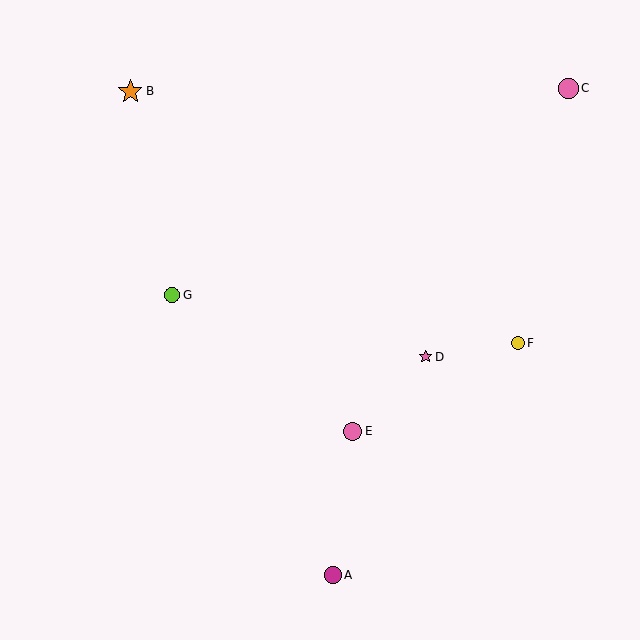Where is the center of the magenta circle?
The center of the magenta circle is at (333, 575).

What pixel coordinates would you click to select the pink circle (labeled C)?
Click at (568, 88) to select the pink circle C.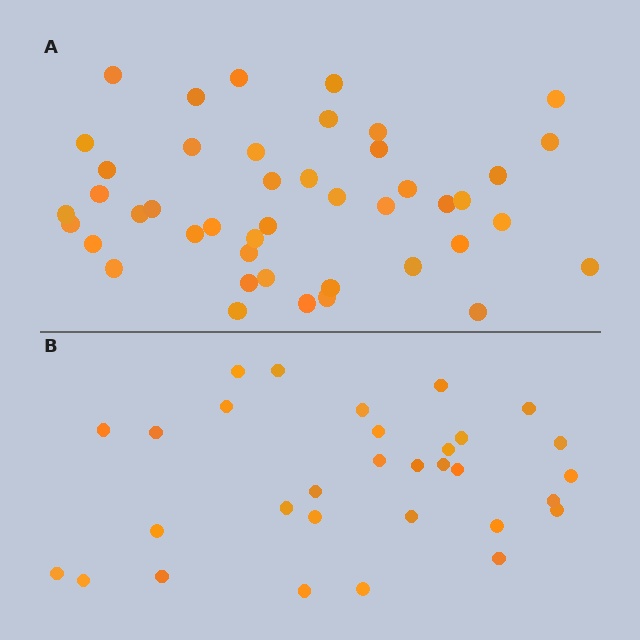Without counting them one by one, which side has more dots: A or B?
Region A (the top region) has more dots.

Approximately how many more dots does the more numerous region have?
Region A has approximately 15 more dots than region B.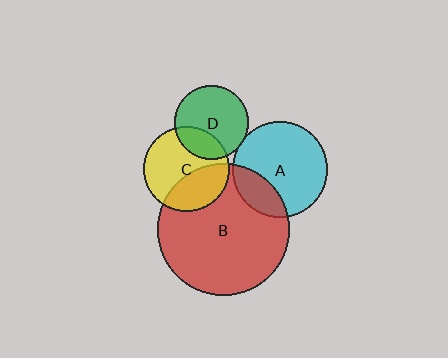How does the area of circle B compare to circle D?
Approximately 3.3 times.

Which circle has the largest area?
Circle B (red).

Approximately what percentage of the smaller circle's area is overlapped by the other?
Approximately 25%.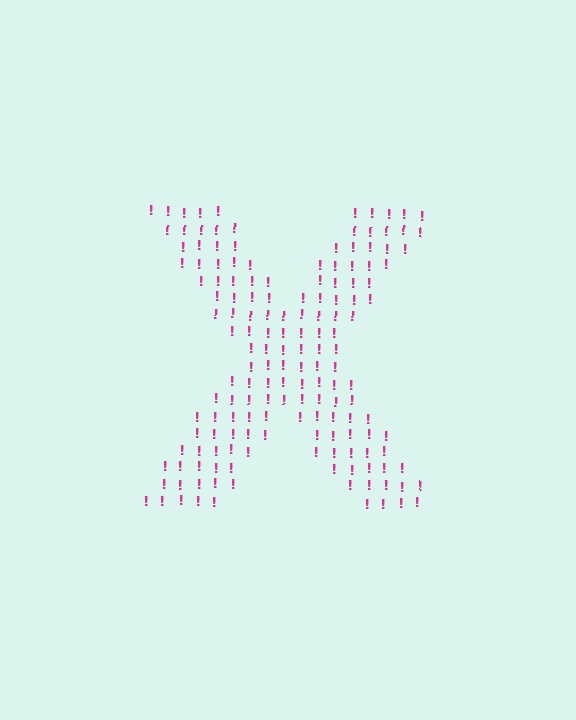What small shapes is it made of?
It is made of small exclamation marks.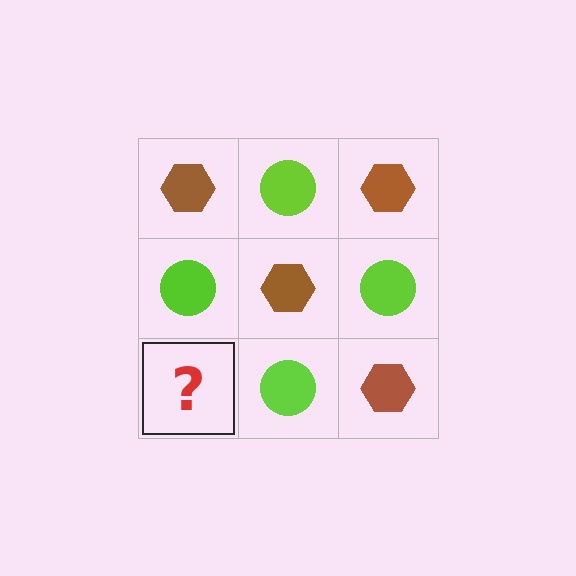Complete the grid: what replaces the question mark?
The question mark should be replaced with a brown hexagon.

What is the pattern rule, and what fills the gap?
The rule is that it alternates brown hexagon and lime circle in a checkerboard pattern. The gap should be filled with a brown hexagon.